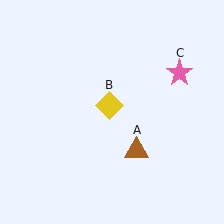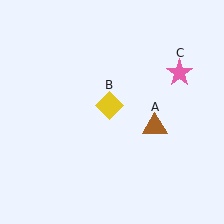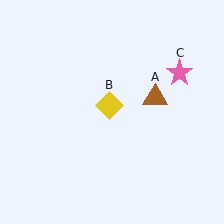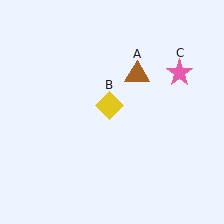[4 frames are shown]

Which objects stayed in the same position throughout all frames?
Yellow diamond (object B) and pink star (object C) remained stationary.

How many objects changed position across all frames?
1 object changed position: brown triangle (object A).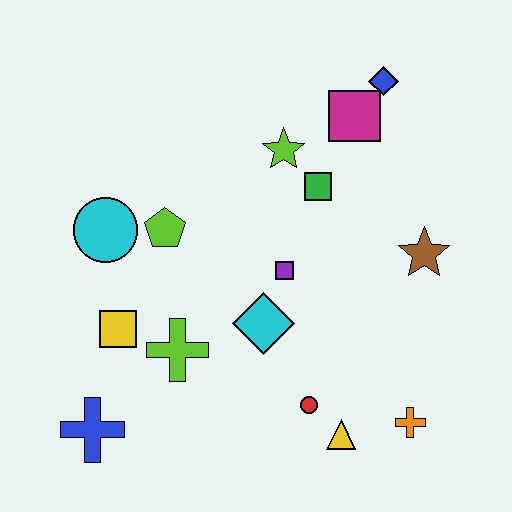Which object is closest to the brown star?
The green square is closest to the brown star.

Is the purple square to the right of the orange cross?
No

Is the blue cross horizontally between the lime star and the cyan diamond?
No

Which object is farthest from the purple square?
The blue cross is farthest from the purple square.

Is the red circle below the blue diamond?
Yes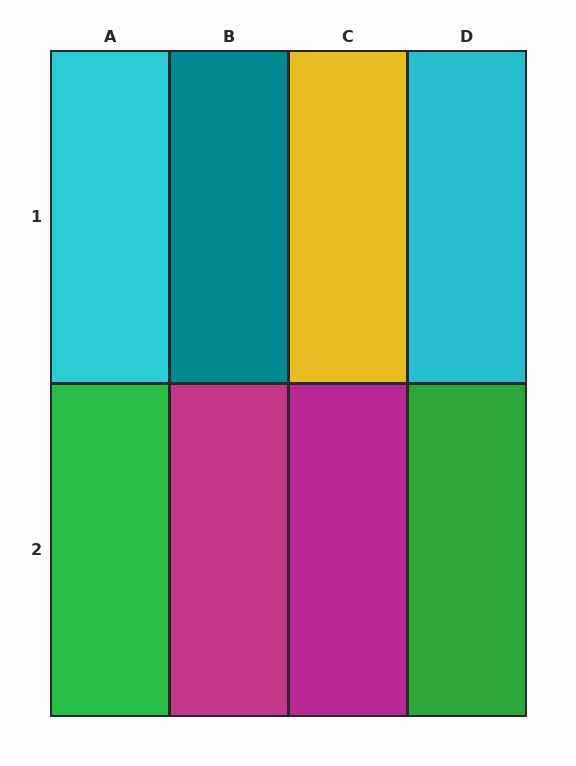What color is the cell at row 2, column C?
Magenta.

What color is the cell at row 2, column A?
Green.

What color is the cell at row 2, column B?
Magenta.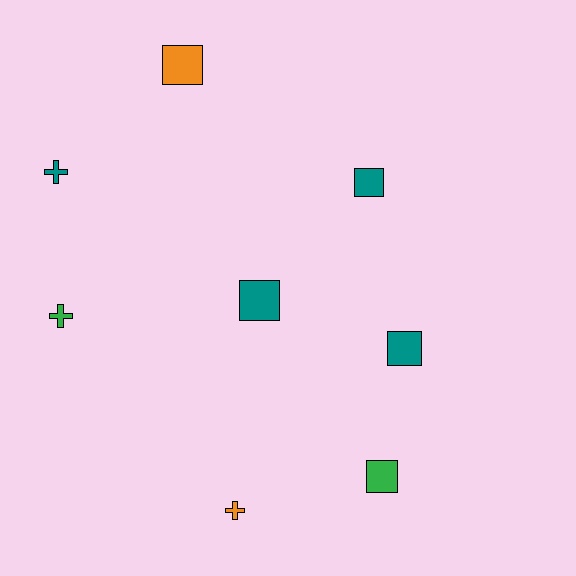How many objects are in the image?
There are 8 objects.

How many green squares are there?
There is 1 green square.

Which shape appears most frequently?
Square, with 5 objects.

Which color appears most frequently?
Teal, with 4 objects.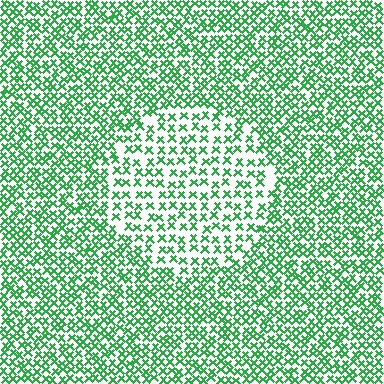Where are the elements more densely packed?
The elements are more densely packed outside the circle boundary.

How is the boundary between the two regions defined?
The boundary is defined by a change in element density (approximately 1.8x ratio). All elements are the same color, size, and shape.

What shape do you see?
I see a circle.